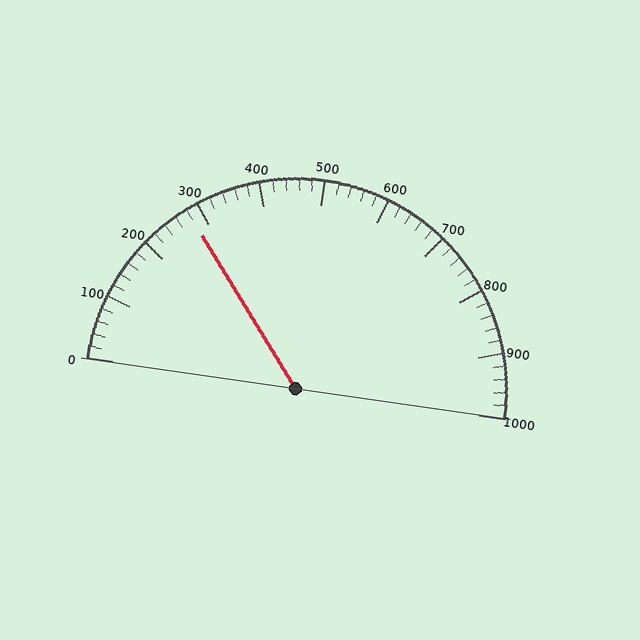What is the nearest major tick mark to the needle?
The nearest major tick mark is 300.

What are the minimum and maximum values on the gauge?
The gauge ranges from 0 to 1000.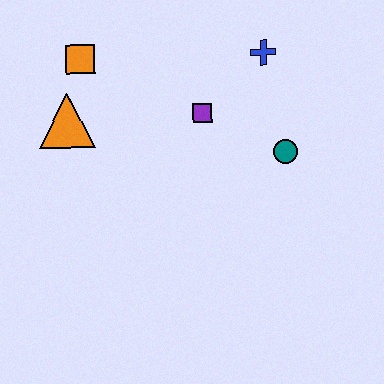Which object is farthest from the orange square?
The teal circle is farthest from the orange square.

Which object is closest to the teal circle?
The purple square is closest to the teal circle.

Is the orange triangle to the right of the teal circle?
No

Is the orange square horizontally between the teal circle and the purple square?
No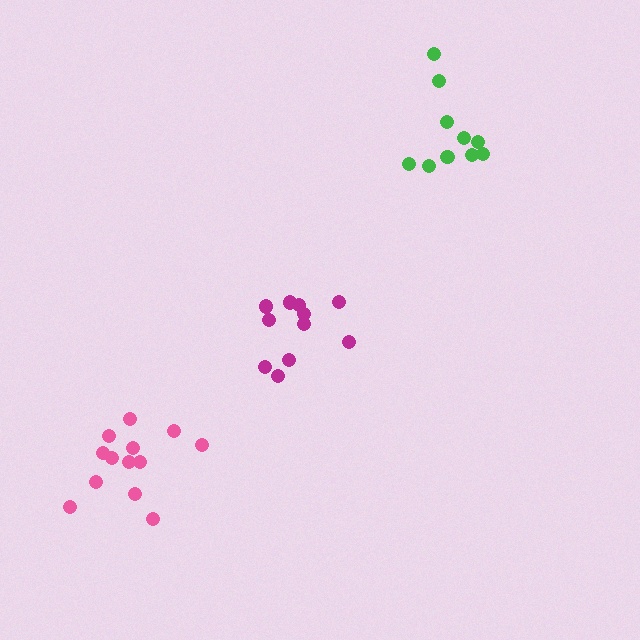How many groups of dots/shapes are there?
There are 3 groups.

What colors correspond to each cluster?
The clusters are colored: pink, green, magenta.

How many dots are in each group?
Group 1: 13 dots, Group 2: 10 dots, Group 3: 11 dots (34 total).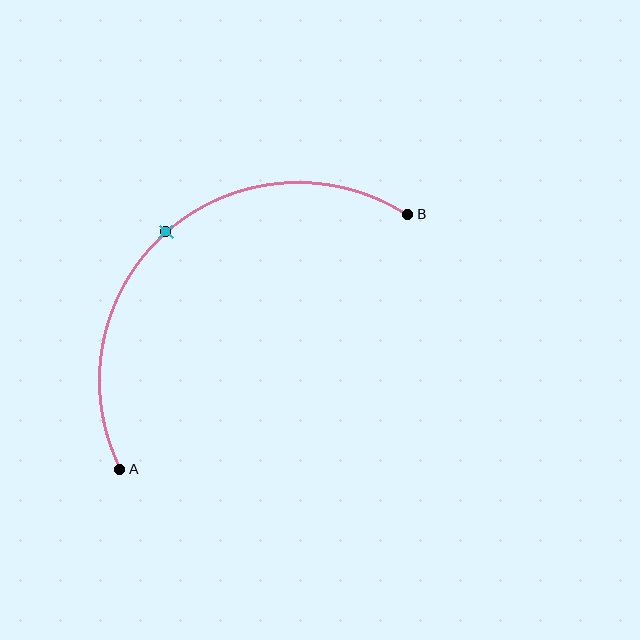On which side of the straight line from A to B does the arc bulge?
The arc bulges above and to the left of the straight line connecting A and B.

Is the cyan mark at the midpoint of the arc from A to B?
Yes. The cyan mark lies on the arc at equal arc-length from both A and B — it is the arc midpoint.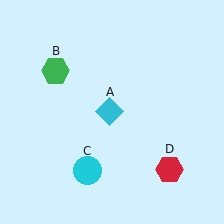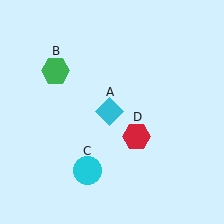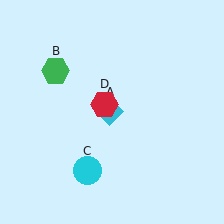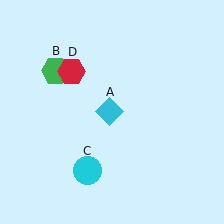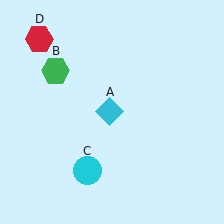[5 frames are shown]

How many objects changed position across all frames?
1 object changed position: red hexagon (object D).